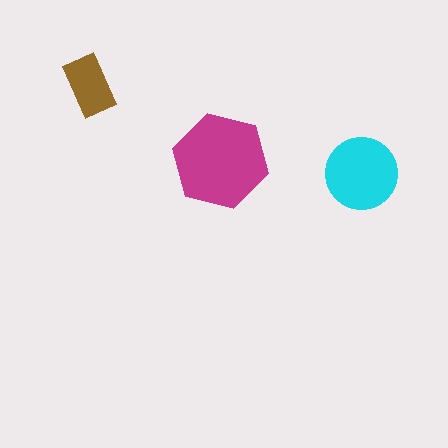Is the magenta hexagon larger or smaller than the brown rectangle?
Larger.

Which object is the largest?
The magenta hexagon.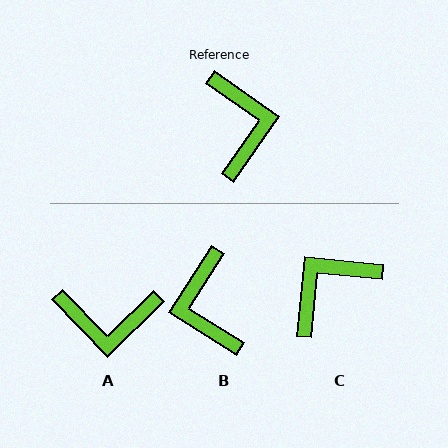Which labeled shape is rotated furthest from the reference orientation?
B, about 178 degrees away.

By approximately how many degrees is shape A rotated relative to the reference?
Approximately 101 degrees clockwise.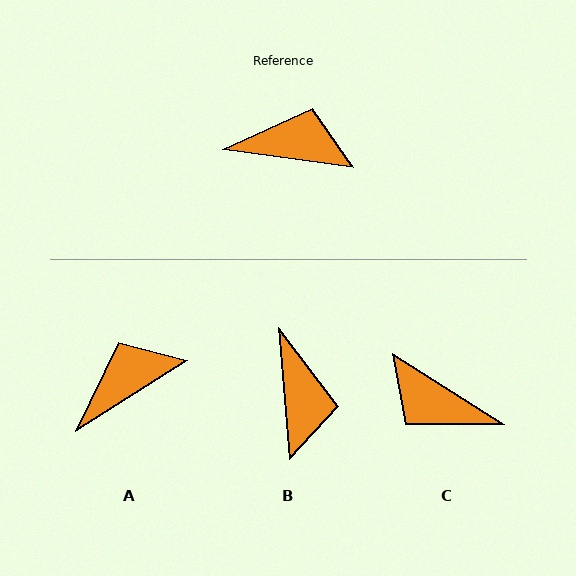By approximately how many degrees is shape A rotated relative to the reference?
Approximately 40 degrees counter-clockwise.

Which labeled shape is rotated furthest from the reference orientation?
C, about 156 degrees away.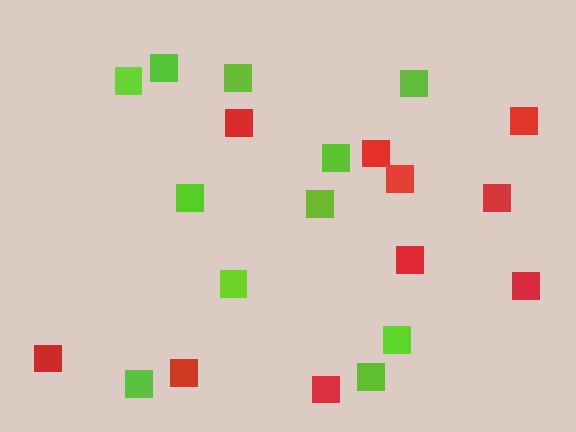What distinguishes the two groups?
There are 2 groups: one group of red squares (10) and one group of lime squares (11).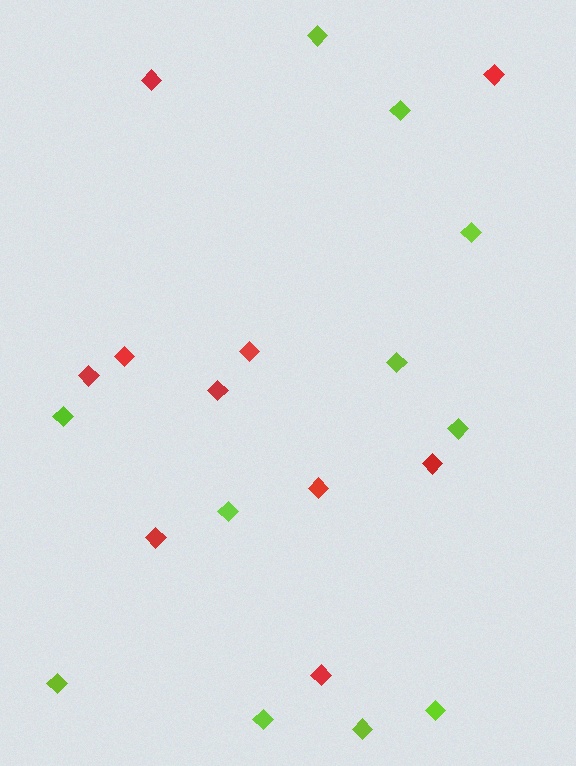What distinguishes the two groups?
There are 2 groups: one group of red diamonds (10) and one group of lime diamonds (11).